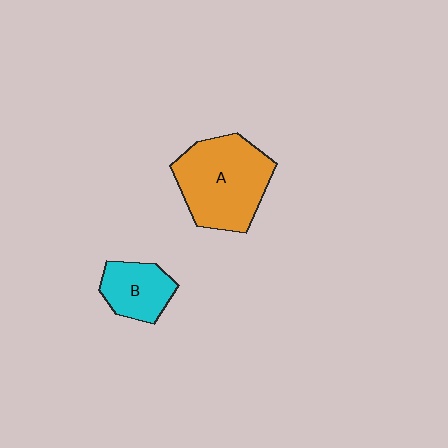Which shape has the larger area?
Shape A (orange).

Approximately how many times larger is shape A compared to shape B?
Approximately 2.0 times.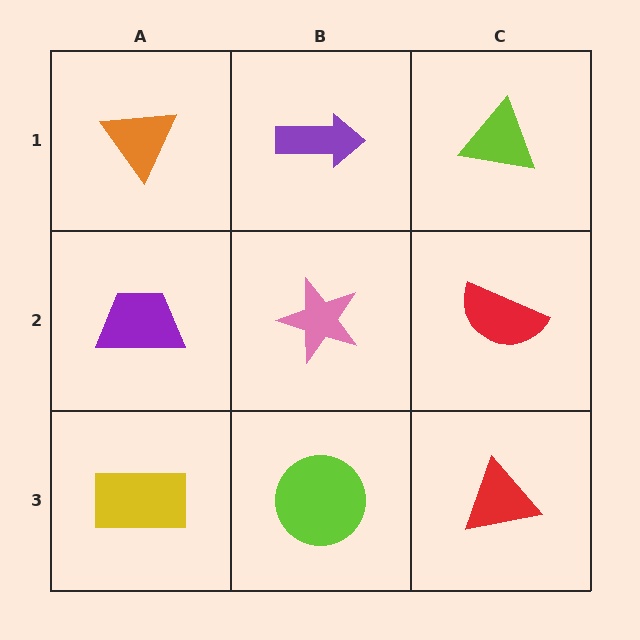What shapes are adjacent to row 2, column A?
An orange triangle (row 1, column A), a yellow rectangle (row 3, column A), a pink star (row 2, column B).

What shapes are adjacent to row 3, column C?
A red semicircle (row 2, column C), a lime circle (row 3, column B).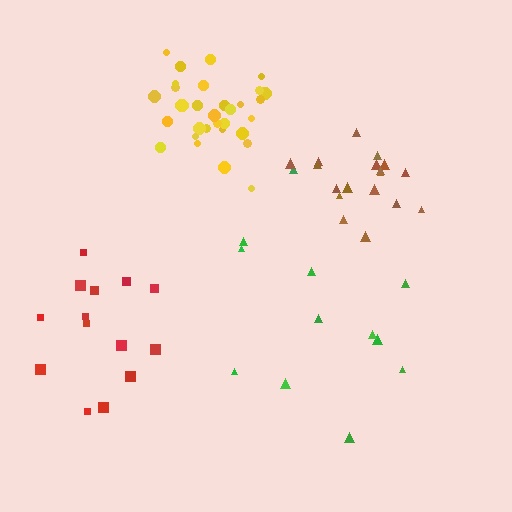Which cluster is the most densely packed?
Yellow.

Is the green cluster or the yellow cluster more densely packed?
Yellow.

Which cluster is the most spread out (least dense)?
Green.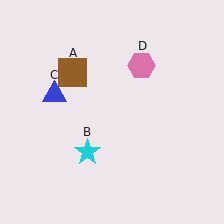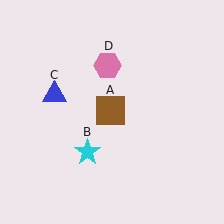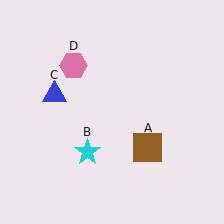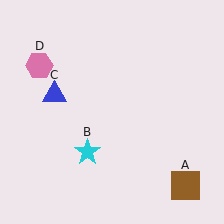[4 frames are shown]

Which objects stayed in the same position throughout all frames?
Cyan star (object B) and blue triangle (object C) remained stationary.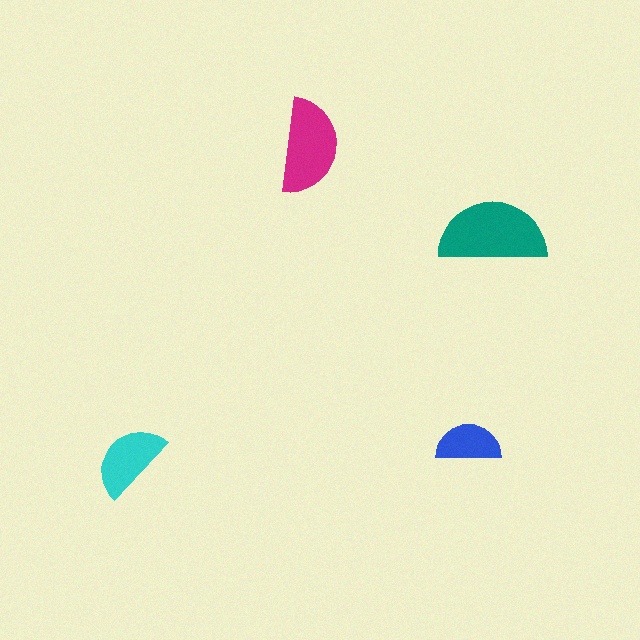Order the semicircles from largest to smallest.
the teal one, the magenta one, the cyan one, the blue one.